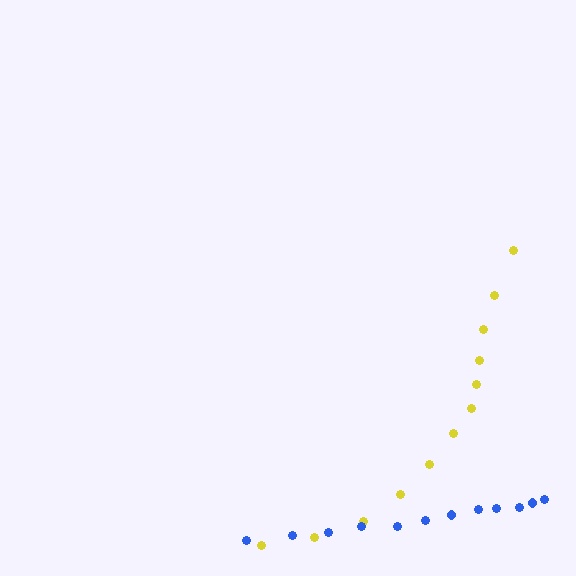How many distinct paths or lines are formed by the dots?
There are 2 distinct paths.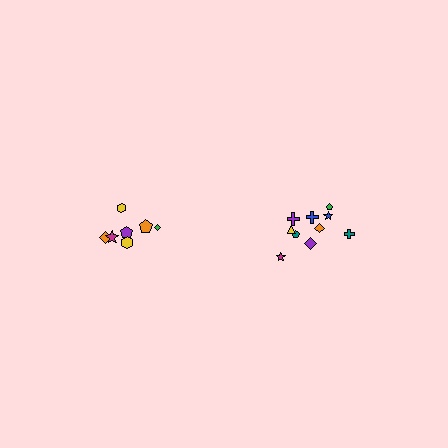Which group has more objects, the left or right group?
The right group.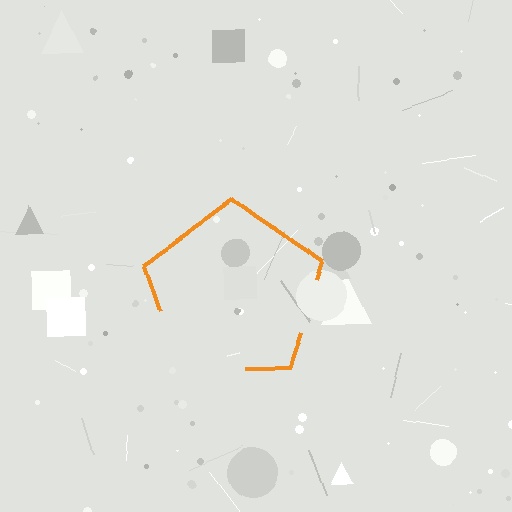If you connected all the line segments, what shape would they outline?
They would outline a pentagon.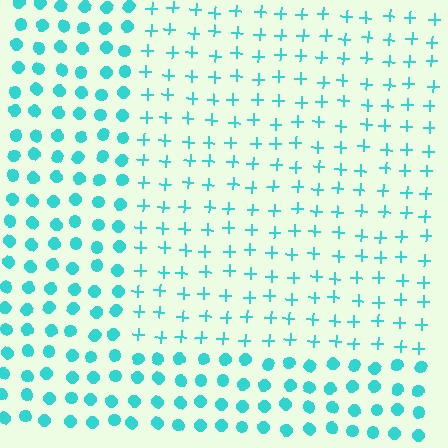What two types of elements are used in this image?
The image uses plus signs inside the rectangle region and circles outside it.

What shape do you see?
I see a rectangle.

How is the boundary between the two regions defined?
The boundary is defined by a change in element shape: plus signs inside vs. circles outside. All elements share the same color and spacing.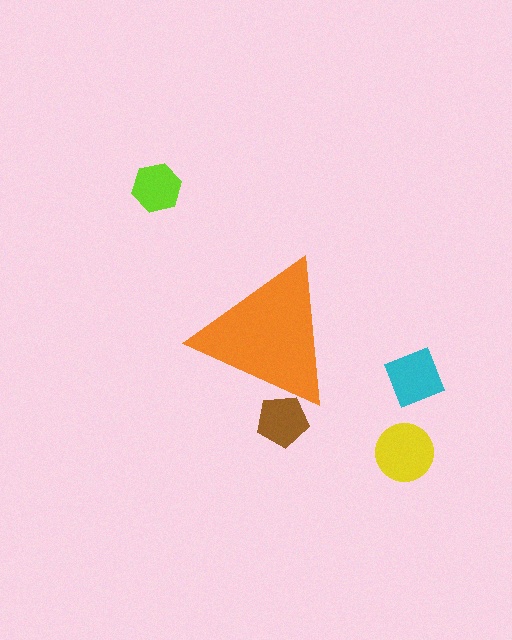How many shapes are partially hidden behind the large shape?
1 shape is partially hidden.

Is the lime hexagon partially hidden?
No, the lime hexagon is fully visible.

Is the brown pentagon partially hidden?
Yes, the brown pentagon is partially hidden behind the orange triangle.